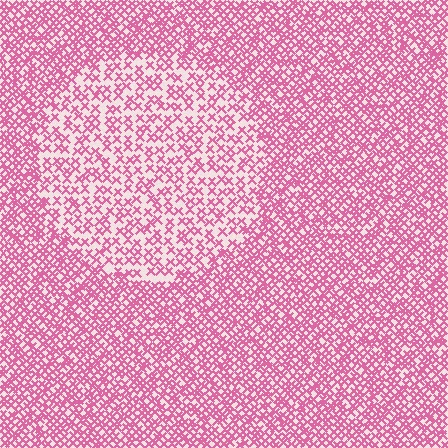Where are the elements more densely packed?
The elements are more densely packed outside the circle boundary.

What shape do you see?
I see a circle.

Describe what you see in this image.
The image contains small pink elements arranged at two different densities. A circle-shaped region is visible where the elements are less densely packed than the surrounding area.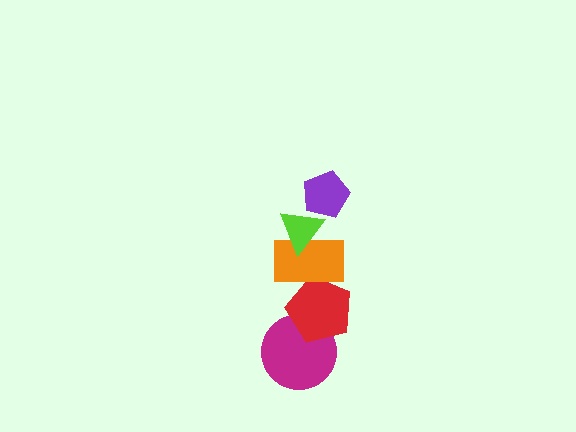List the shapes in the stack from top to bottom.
From top to bottom: the purple pentagon, the lime triangle, the orange rectangle, the red pentagon, the magenta circle.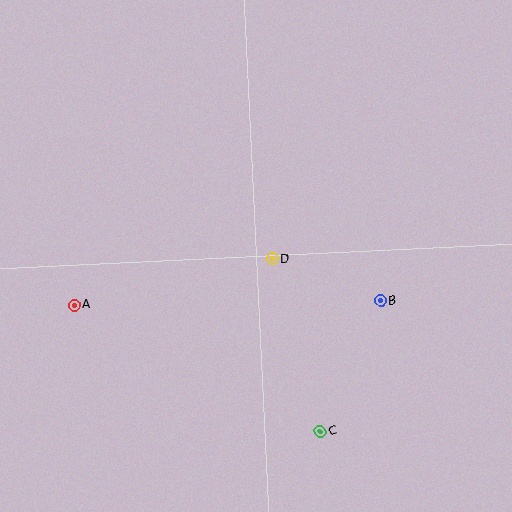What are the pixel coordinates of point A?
Point A is at (74, 305).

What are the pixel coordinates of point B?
Point B is at (380, 301).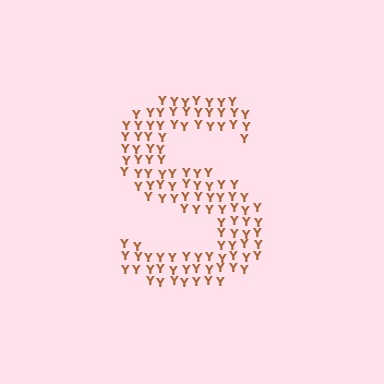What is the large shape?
The large shape is the letter S.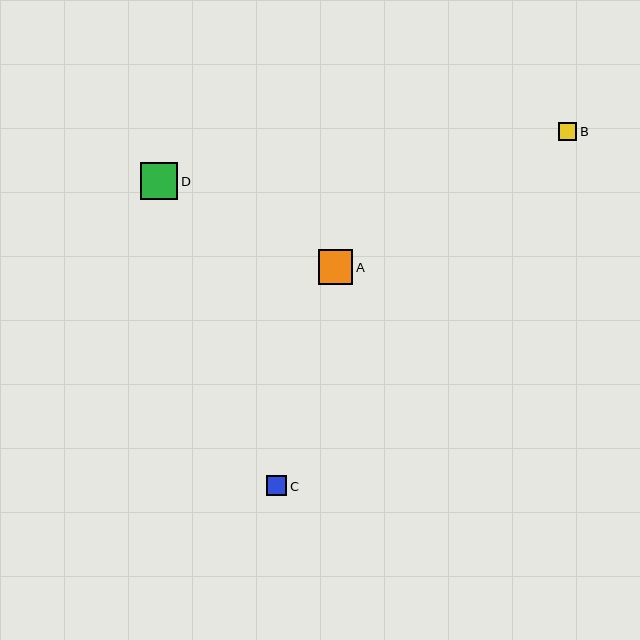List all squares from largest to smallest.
From largest to smallest: D, A, C, B.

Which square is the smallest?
Square B is the smallest with a size of approximately 18 pixels.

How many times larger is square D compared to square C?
Square D is approximately 1.9 times the size of square C.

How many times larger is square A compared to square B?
Square A is approximately 1.9 times the size of square B.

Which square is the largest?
Square D is the largest with a size of approximately 37 pixels.